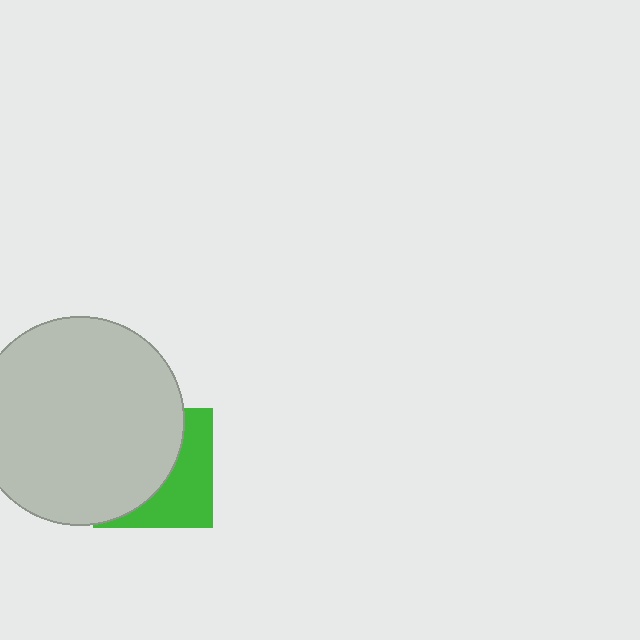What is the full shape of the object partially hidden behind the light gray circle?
The partially hidden object is a green square.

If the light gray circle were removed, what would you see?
You would see the complete green square.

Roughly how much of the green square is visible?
A small part of it is visible (roughly 41%).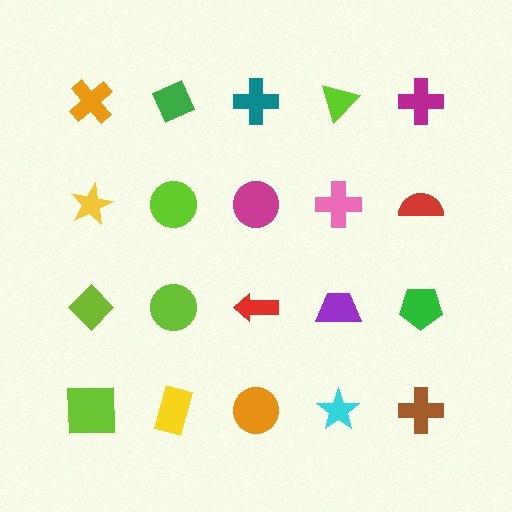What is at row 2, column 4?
A pink cross.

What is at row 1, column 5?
A magenta cross.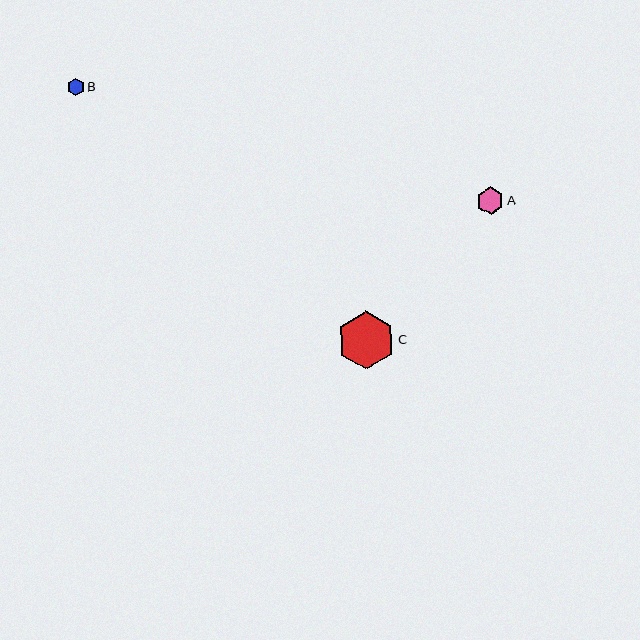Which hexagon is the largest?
Hexagon C is the largest with a size of approximately 58 pixels.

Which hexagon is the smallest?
Hexagon B is the smallest with a size of approximately 17 pixels.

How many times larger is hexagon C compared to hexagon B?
Hexagon C is approximately 3.4 times the size of hexagon B.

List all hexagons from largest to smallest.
From largest to smallest: C, A, B.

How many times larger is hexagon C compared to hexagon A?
Hexagon C is approximately 2.1 times the size of hexagon A.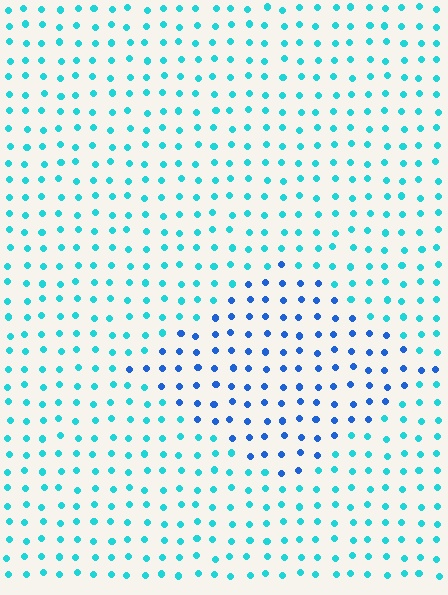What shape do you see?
I see a diamond.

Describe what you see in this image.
The image is filled with small cyan elements in a uniform arrangement. A diamond-shaped region is visible where the elements are tinted to a slightly different hue, forming a subtle color boundary.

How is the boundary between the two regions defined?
The boundary is defined purely by a slight shift in hue (about 38 degrees). Spacing, size, and orientation are identical on both sides.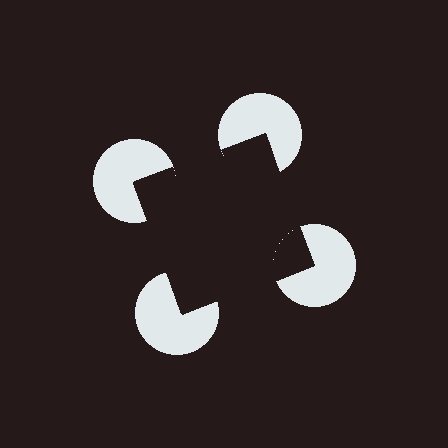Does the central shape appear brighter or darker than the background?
It typically appears slightly darker than the background, even though no actual brightness change is drawn.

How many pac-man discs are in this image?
There are 4 — one at each vertex of the illusory square.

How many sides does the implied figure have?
4 sides.